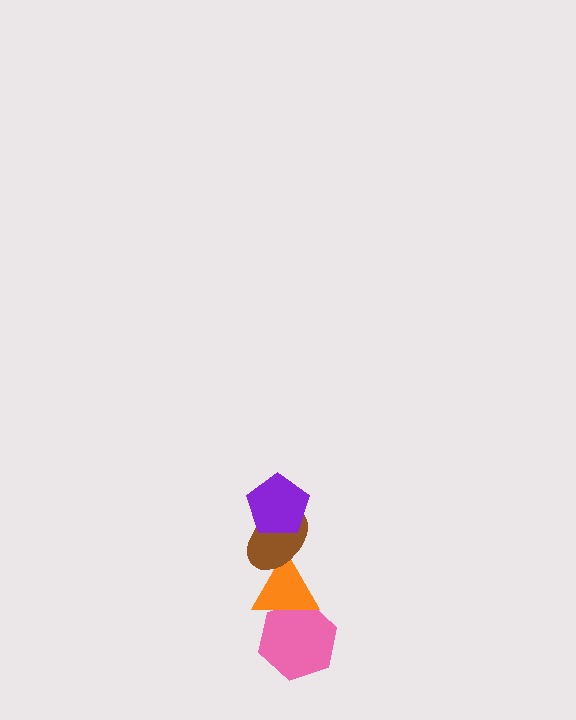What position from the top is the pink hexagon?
The pink hexagon is 4th from the top.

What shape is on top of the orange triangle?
The brown ellipse is on top of the orange triangle.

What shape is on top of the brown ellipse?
The purple pentagon is on top of the brown ellipse.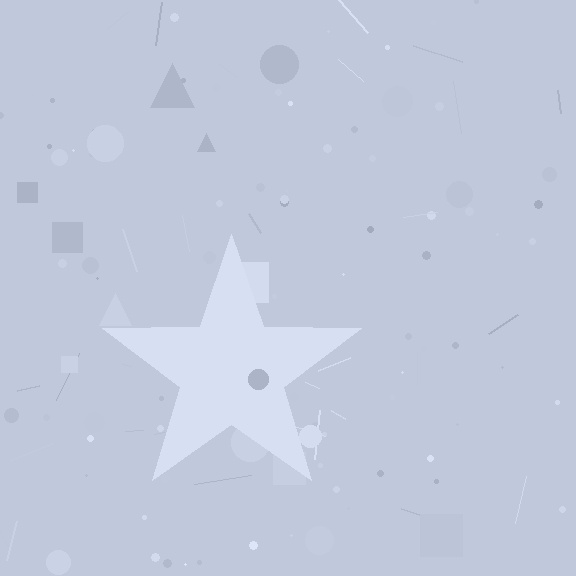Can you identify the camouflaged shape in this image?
The camouflaged shape is a star.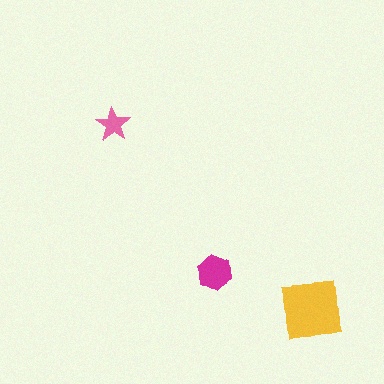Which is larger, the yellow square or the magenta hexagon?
The yellow square.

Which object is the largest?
The yellow square.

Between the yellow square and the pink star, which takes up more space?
The yellow square.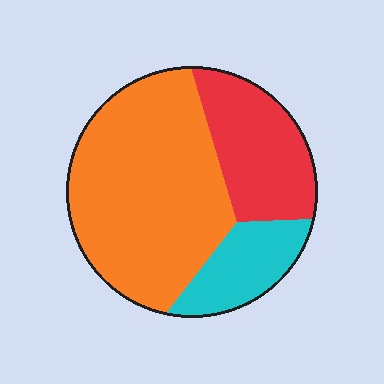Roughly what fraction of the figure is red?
Red covers about 25% of the figure.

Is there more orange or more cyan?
Orange.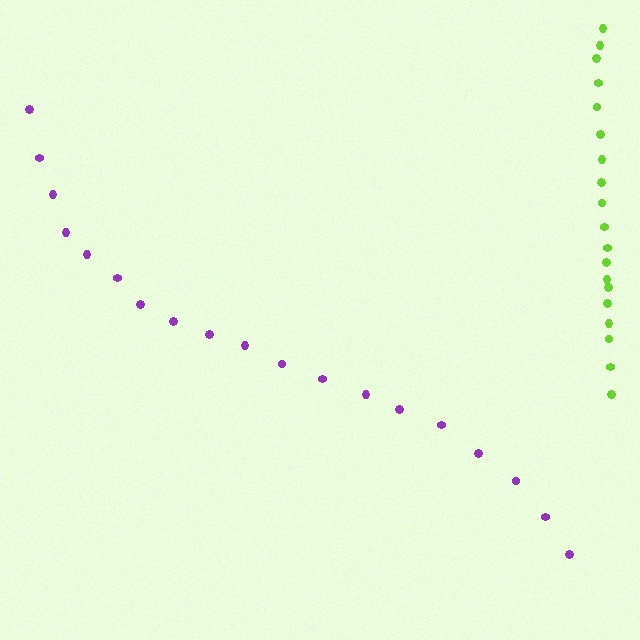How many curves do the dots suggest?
There are 2 distinct paths.